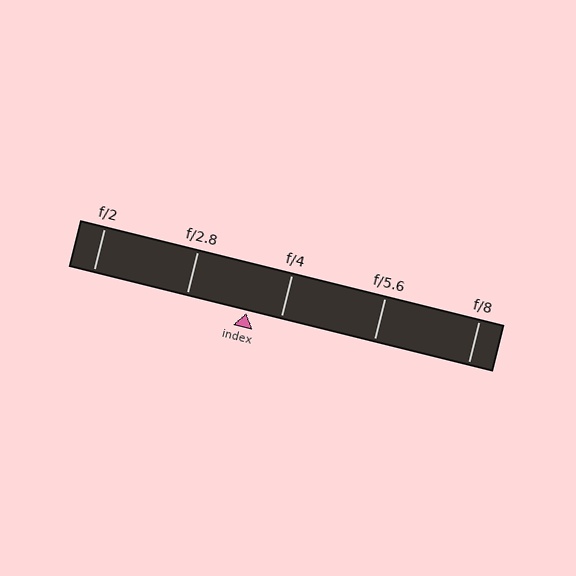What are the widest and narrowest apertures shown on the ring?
The widest aperture shown is f/2 and the narrowest is f/8.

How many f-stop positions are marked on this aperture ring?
There are 5 f-stop positions marked.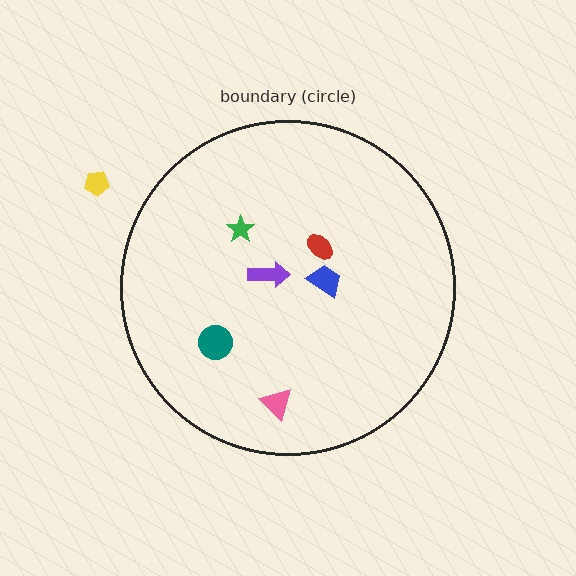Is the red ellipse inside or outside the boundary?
Inside.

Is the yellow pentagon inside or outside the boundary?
Outside.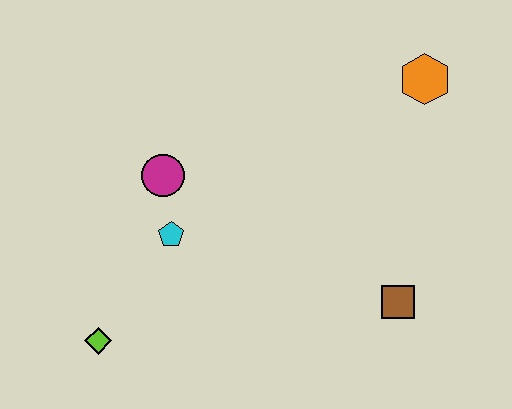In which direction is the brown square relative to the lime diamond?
The brown square is to the right of the lime diamond.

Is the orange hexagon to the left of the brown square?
No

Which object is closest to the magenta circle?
The cyan pentagon is closest to the magenta circle.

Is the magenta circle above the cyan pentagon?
Yes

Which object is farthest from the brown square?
The lime diamond is farthest from the brown square.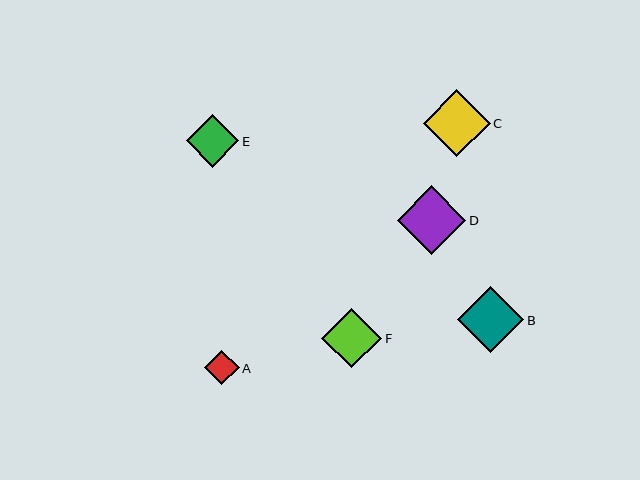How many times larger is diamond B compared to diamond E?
Diamond B is approximately 1.3 times the size of diamond E.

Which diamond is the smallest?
Diamond A is the smallest with a size of approximately 34 pixels.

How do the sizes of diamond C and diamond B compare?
Diamond C and diamond B are approximately the same size.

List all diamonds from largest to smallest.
From largest to smallest: D, C, B, F, E, A.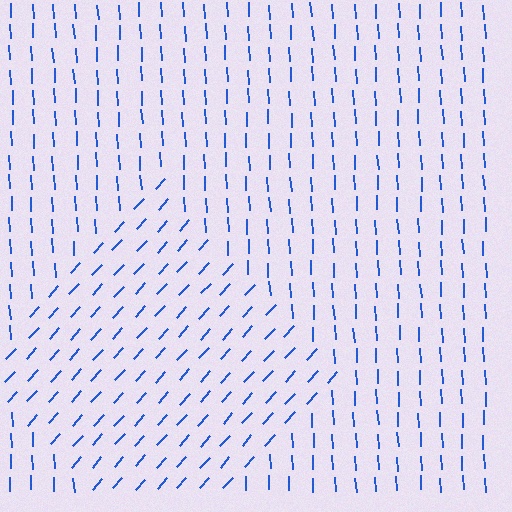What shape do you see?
I see a diamond.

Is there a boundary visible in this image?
Yes, there is a texture boundary formed by a change in line orientation.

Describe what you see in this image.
The image is filled with small blue line segments. A diamond region in the image has lines oriented differently from the surrounding lines, creating a visible texture boundary.